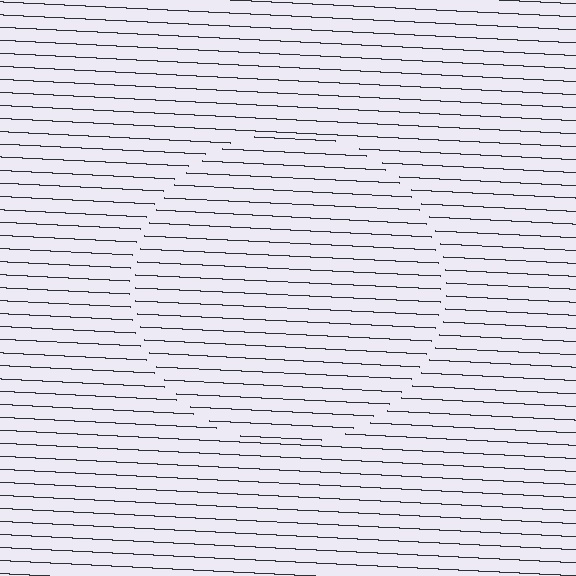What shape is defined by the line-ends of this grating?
An illusory circle. The interior of the shape contains the same grating, shifted by half a period — the contour is defined by the phase discontinuity where line-ends from the inner and outer gratings abut.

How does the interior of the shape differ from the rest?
The interior of the shape contains the same grating, shifted by half a period — the contour is defined by the phase discontinuity where line-ends from the inner and outer gratings abut.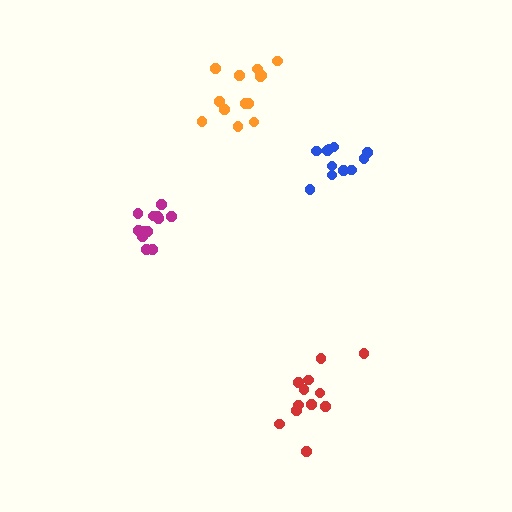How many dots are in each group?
Group 1: 12 dots, Group 2: 12 dots, Group 3: 11 dots, Group 4: 13 dots (48 total).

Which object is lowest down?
The red cluster is bottommost.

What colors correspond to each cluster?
The clusters are colored: magenta, red, blue, orange.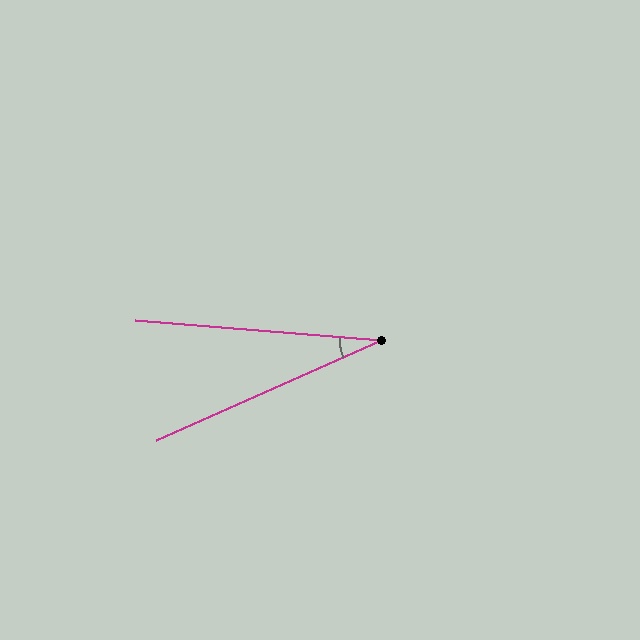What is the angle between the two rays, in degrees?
Approximately 29 degrees.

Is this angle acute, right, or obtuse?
It is acute.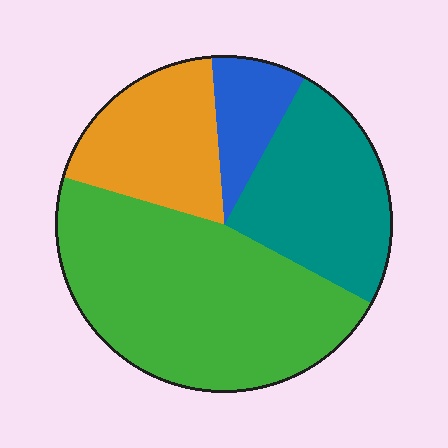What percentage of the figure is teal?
Teal takes up about one quarter (1/4) of the figure.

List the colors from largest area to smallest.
From largest to smallest: green, teal, orange, blue.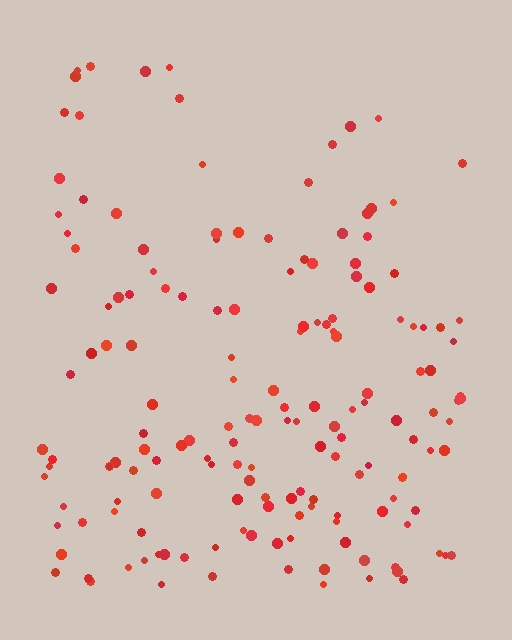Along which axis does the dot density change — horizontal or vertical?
Vertical.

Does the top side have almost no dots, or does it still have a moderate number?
Still a moderate number, just noticeably fewer than the bottom.